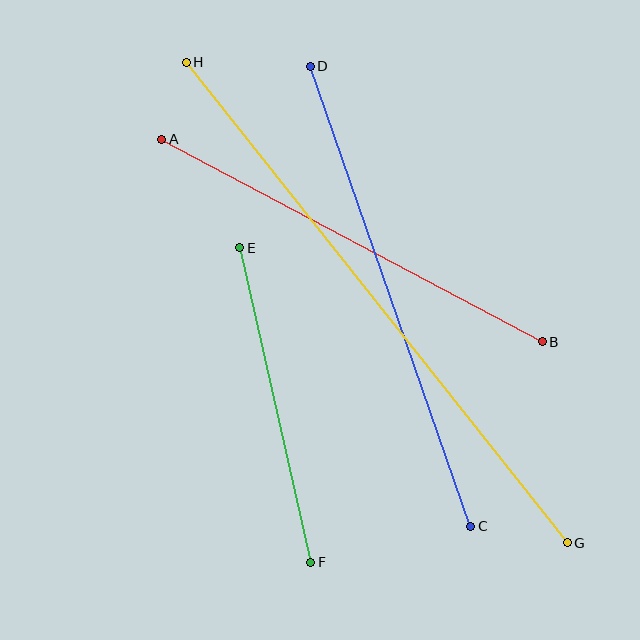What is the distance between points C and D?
The distance is approximately 487 pixels.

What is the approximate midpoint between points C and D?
The midpoint is at approximately (390, 296) pixels.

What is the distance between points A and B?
The distance is approximately 431 pixels.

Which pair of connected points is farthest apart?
Points G and H are farthest apart.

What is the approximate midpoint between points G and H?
The midpoint is at approximately (377, 303) pixels.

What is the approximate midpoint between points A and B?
The midpoint is at approximately (352, 241) pixels.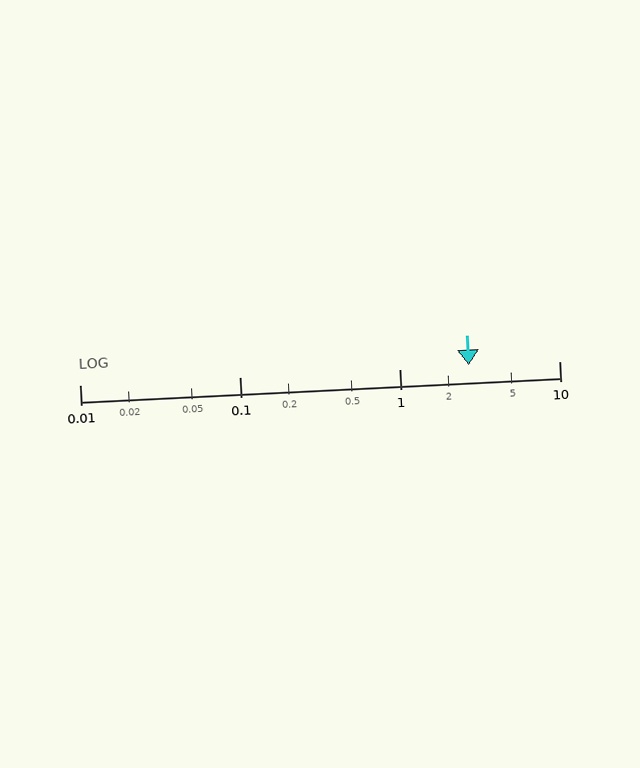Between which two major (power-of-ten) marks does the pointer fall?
The pointer is between 1 and 10.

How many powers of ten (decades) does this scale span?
The scale spans 3 decades, from 0.01 to 10.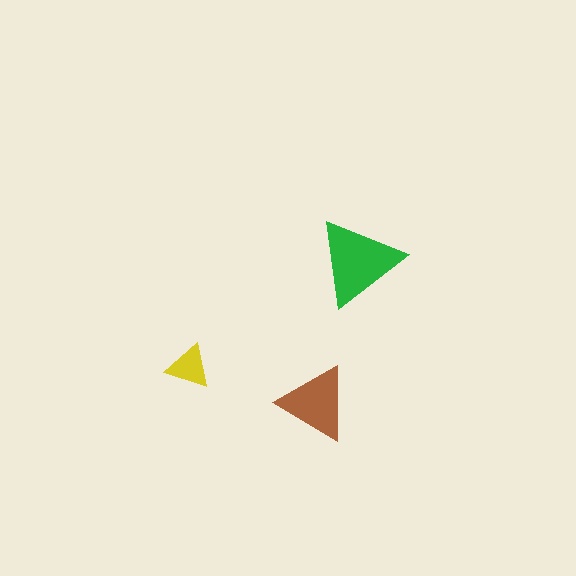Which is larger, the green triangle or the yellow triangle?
The green one.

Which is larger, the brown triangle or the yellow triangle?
The brown one.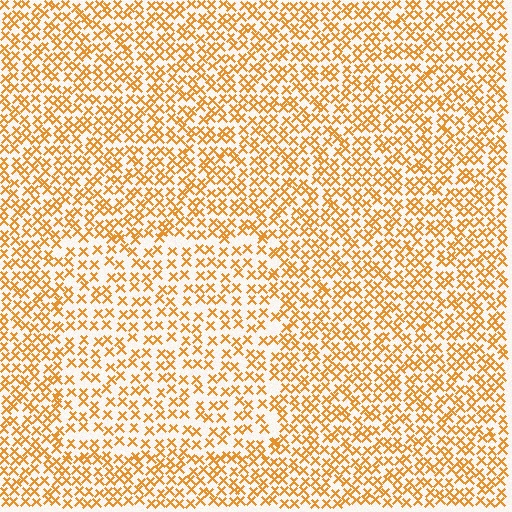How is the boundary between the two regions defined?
The boundary is defined by a change in element density (approximately 1.5x ratio). All elements are the same color, size, and shape.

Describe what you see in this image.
The image contains small orange elements arranged at two different densities. A rectangle-shaped region is visible where the elements are less densely packed than the surrounding area.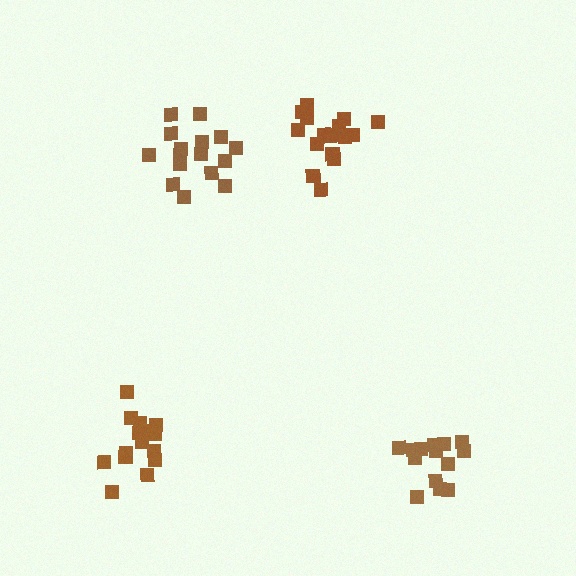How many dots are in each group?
Group 1: 15 dots, Group 2: 16 dots, Group 3: 17 dots, Group 4: 14 dots (62 total).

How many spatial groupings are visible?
There are 4 spatial groupings.